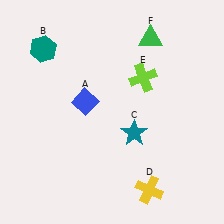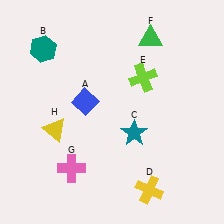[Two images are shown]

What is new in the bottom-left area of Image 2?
A pink cross (G) was added in the bottom-left area of Image 2.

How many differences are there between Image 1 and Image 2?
There are 2 differences between the two images.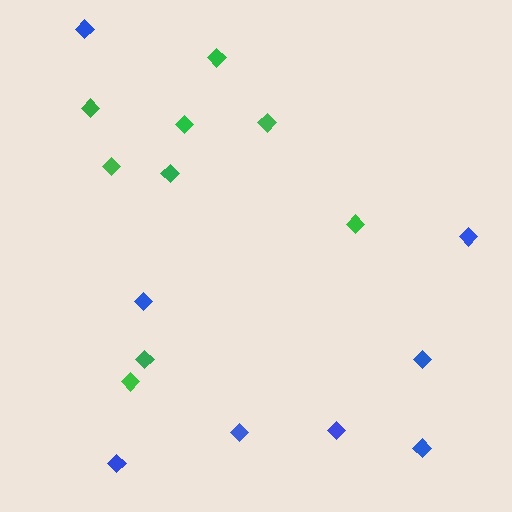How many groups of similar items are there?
There are 2 groups: one group of blue diamonds (8) and one group of green diamonds (9).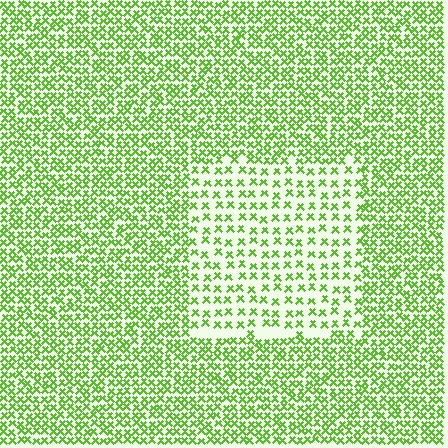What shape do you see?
I see a rectangle.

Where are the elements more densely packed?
The elements are more densely packed outside the rectangle boundary.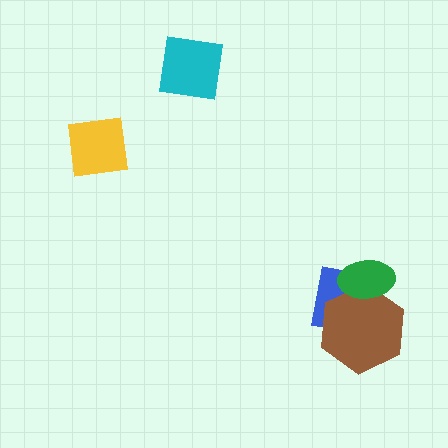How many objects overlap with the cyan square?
0 objects overlap with the cyan square.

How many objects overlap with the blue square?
2 objects overlap with the blue square.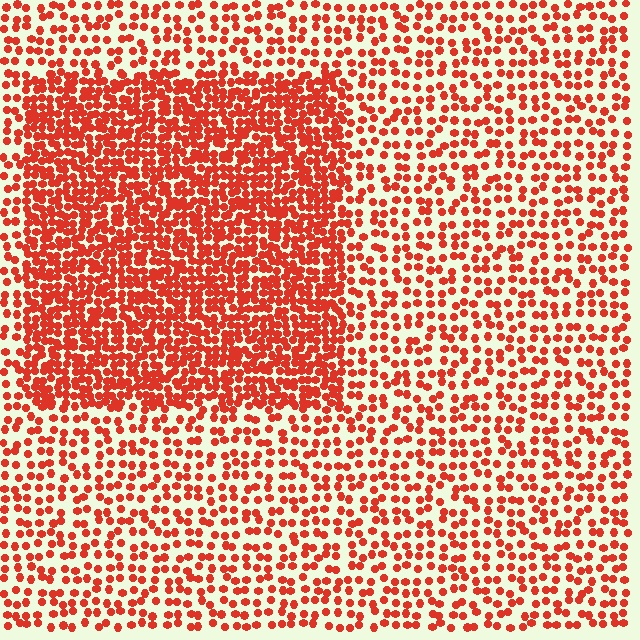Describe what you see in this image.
The image contains small red elements arranged at two different densities. A rectangle-shaped region is visible where the elements are more densely packed than the surrounding area.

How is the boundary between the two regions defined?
The boundary is defined by a change in element density (approximately 2.1x ratio). All elements are the same color, size, and shape.